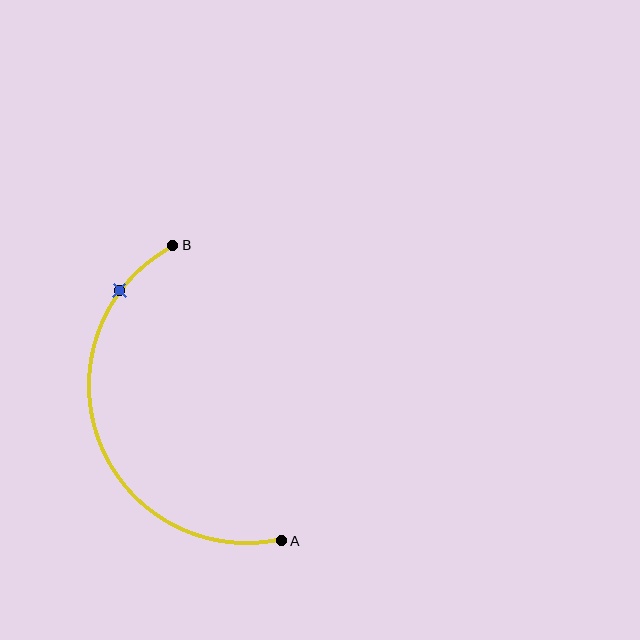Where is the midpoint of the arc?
The arc midpoint is the point on the curve farthest from the straight line joining A and B. It sits to the left of that line.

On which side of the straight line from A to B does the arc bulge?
The arc bulges to the left of the straight line connecting A and B.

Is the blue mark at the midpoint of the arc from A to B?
No. The blue mark lies on the arc but is closer to endpoint B. The arc midpoint would be at the point on the curve equidistant along the arc from both A and B.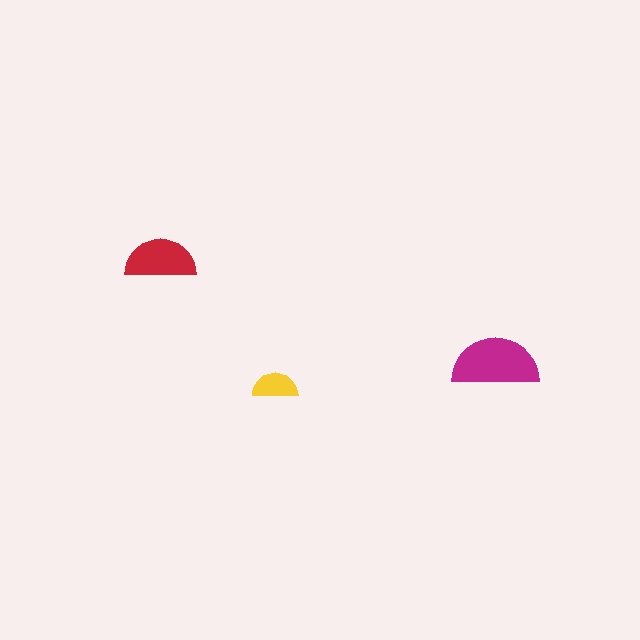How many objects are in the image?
There are 3 objects in the image.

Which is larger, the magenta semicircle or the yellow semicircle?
The magenta one.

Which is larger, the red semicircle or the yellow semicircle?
The red one.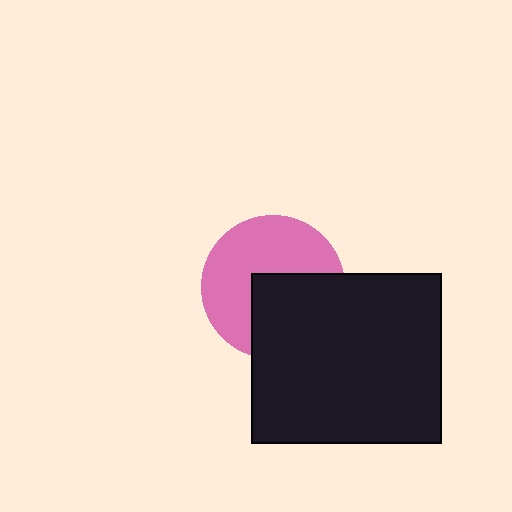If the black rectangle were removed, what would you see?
You would see the complete pink circle.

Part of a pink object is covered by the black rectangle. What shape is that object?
It is a circle.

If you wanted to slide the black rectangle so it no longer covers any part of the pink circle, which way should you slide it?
Slide it toward the lower-right — that is the most direct way to separate the two shapes.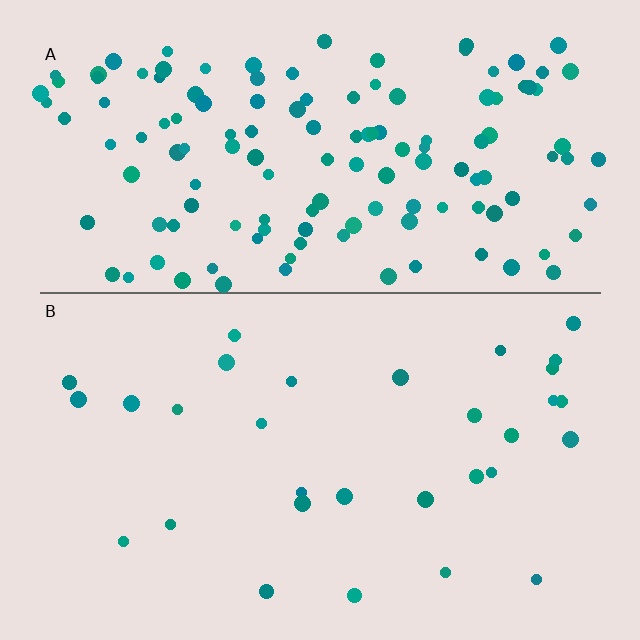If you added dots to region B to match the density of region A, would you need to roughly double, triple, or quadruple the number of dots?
Approximately quadruple.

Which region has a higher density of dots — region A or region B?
A (the top).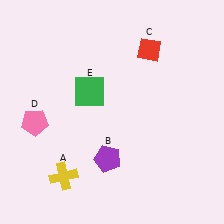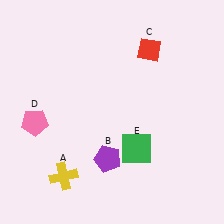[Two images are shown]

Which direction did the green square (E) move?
The green square (E) moved down.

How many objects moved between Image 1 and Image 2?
1 object moved between the two images.